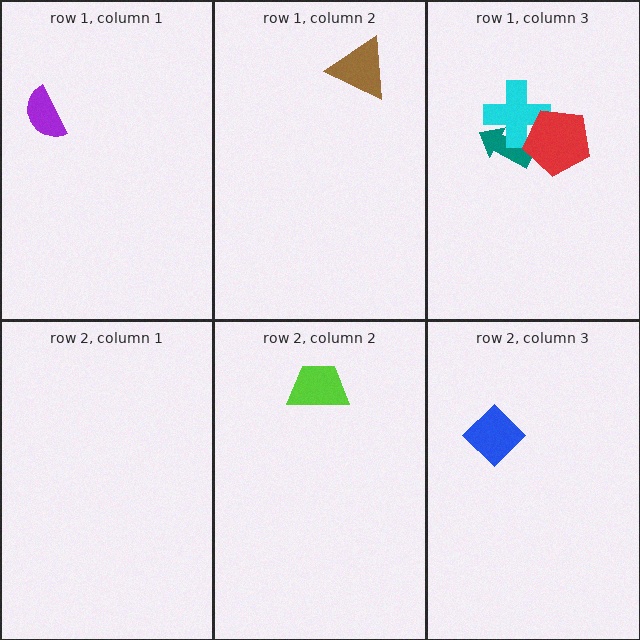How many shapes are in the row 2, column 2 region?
1.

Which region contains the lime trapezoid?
The row 2, column 2 region.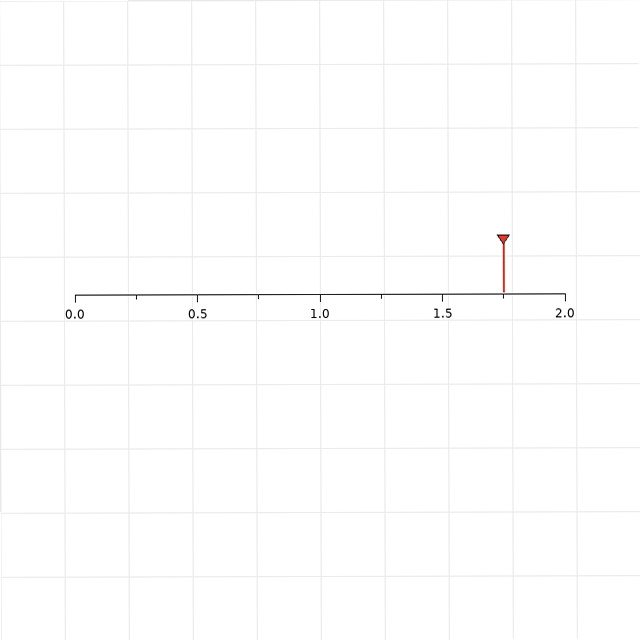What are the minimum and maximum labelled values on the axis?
The axis runs from 0.0 to 2.0.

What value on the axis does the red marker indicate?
The marker indicates approximately 1.75.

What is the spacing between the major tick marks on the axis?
The major ticks are spaced 0.5 apart.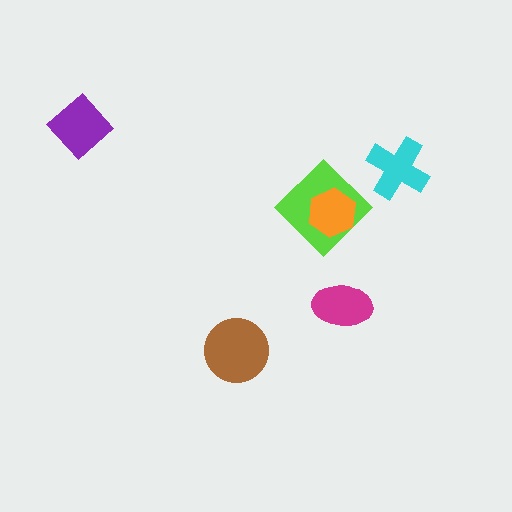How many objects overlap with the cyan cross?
0 objects overlap with the cyan cross.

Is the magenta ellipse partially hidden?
No, no other shape covers it.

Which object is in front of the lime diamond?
The orange hexagon is in front of the lime diamond.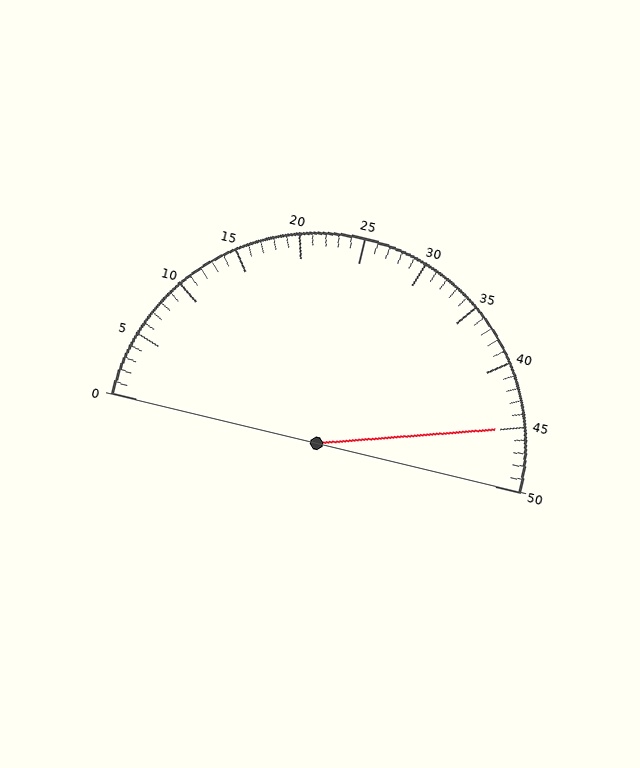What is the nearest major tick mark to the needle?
The nearest major tick mark is 45.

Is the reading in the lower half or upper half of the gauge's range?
The reading is in the upper half of the range (0 to 50).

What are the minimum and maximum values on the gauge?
The gauge ranges from 0 to 50.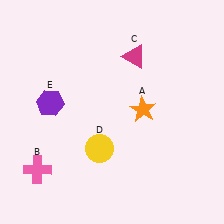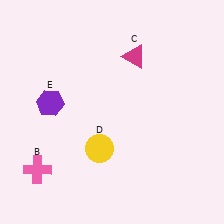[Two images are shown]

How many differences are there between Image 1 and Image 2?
There is 1 difference between the two images.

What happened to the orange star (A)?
The orange star (A) was removed in Image 2. It was in the top-right area of Image 1.